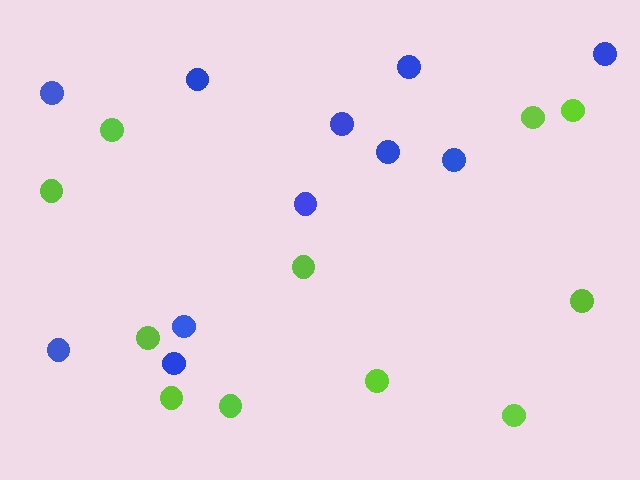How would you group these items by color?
There are 2 groups: one group of lime circles (11) and one group of blue circles (11).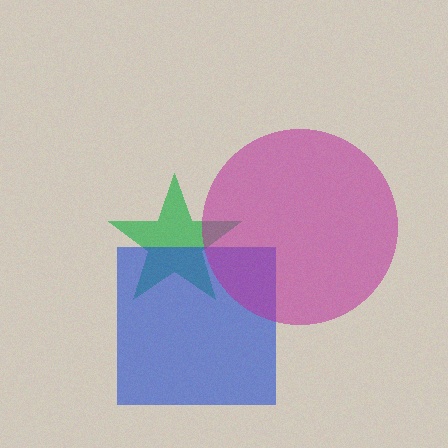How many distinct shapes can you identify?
There are 3 distinct shapes: a green star, a blue square, a magenta circle.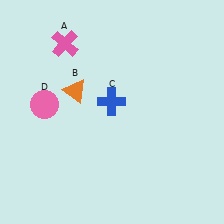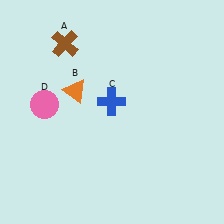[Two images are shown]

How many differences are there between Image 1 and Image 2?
There is 1 difference between the two images.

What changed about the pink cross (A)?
In Image 1, A is pink. In Image 2, it changed to brown.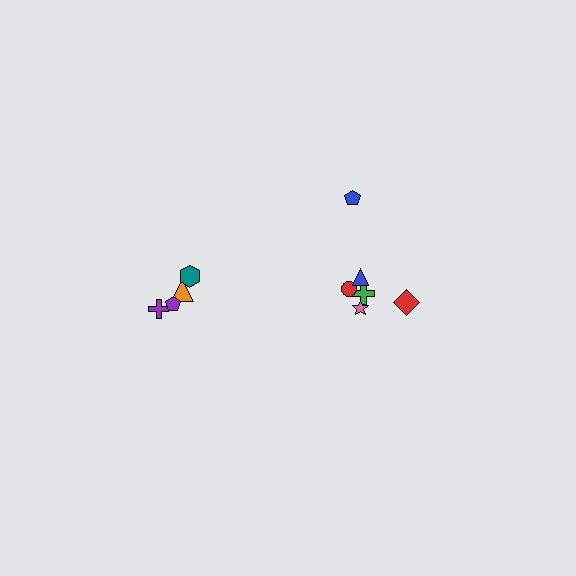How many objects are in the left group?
There are 4 objects.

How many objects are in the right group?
There are 6 objects.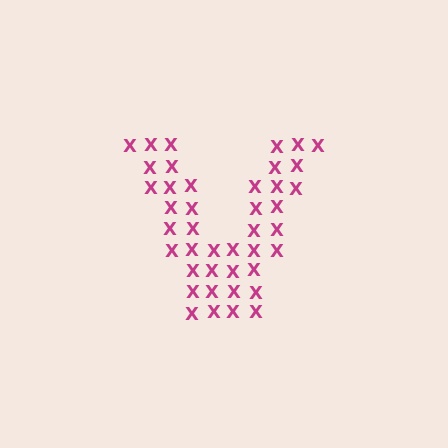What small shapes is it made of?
It is made of small letter X's.